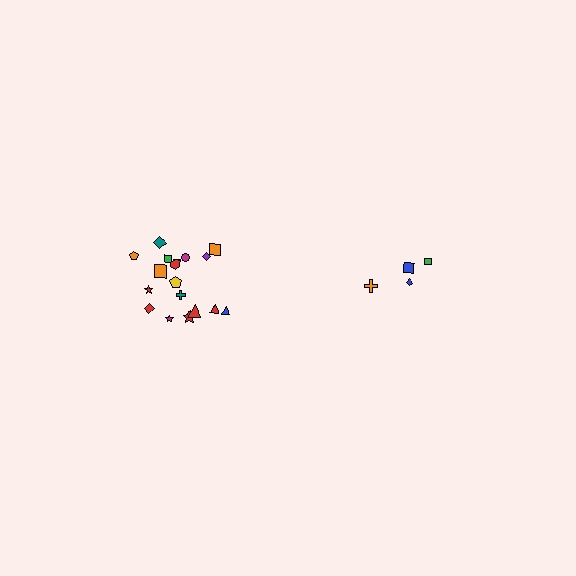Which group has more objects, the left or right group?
The left group.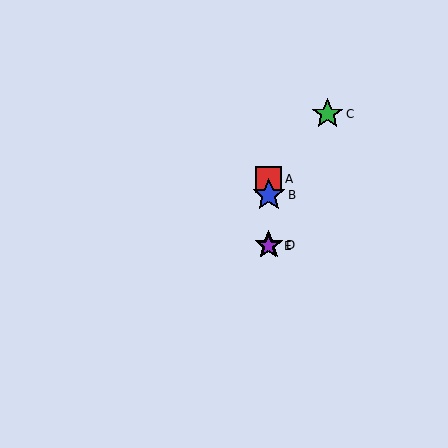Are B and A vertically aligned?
Yes, both are at x≈269.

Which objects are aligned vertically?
Objects A, B, D, E are aligned vertically.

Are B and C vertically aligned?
No, B is at x≈269 and C is at x≈327.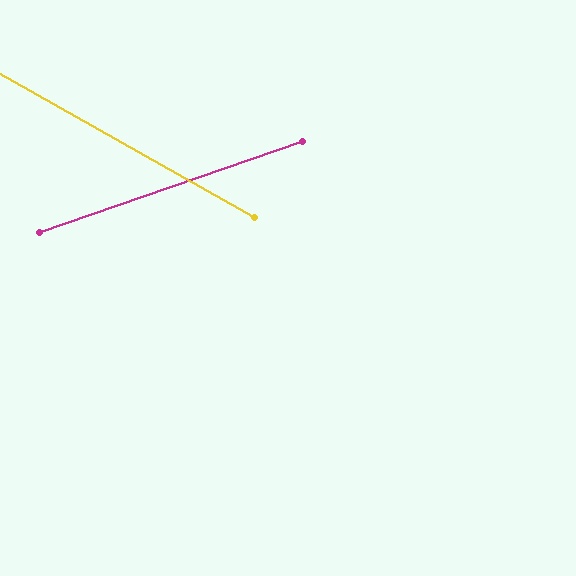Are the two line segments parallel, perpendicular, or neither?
Neither parallel nor perpendicular — they differ by about 48°.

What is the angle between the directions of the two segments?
Approximately 48 degrees.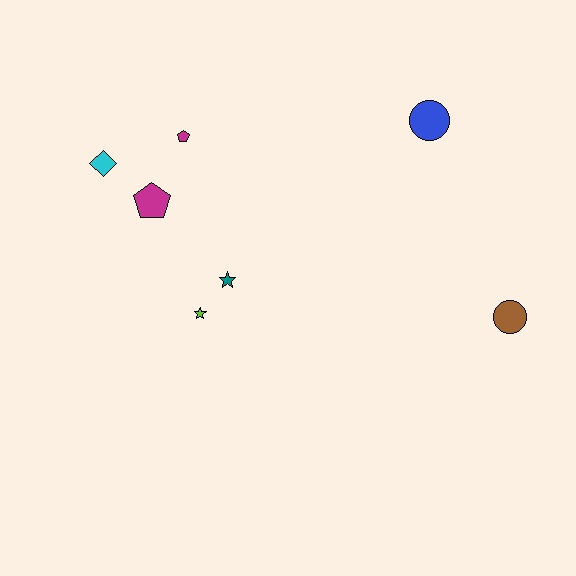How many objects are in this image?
There are 7 objects.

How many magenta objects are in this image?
There are 2 magenta objects.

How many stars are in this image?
There are 2 stars.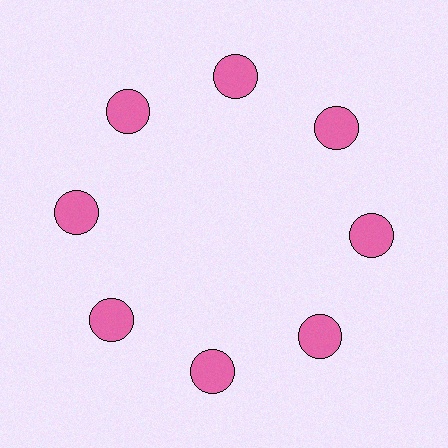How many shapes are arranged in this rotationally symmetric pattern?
There are 8 shapes, arranged in 8 groups of 1.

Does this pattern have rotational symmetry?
Yes, this pattern has 8-fold rotational symmetry. It looks the same after rotating 45 degrees around the center.